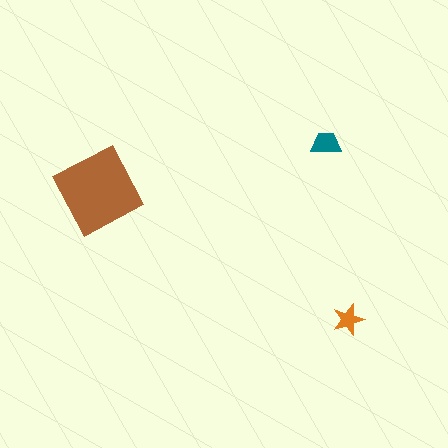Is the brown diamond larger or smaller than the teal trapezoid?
Larger.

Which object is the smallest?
The orange star.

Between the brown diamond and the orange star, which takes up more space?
The brown diamond.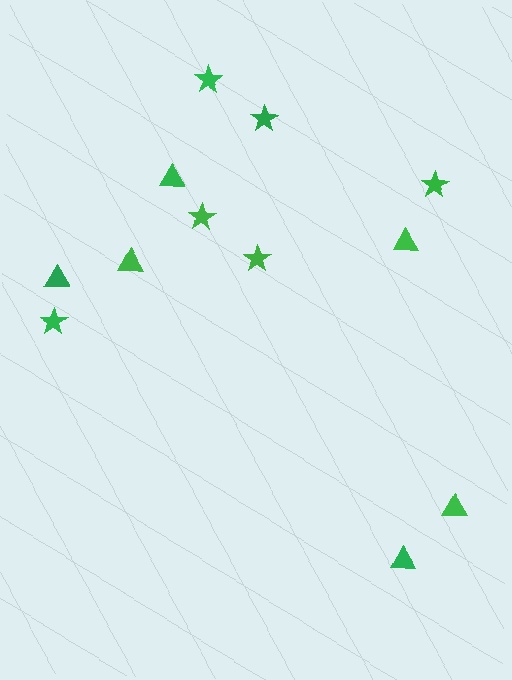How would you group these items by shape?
There are 2 groups: one group of stars (6) and one group of triangles (6).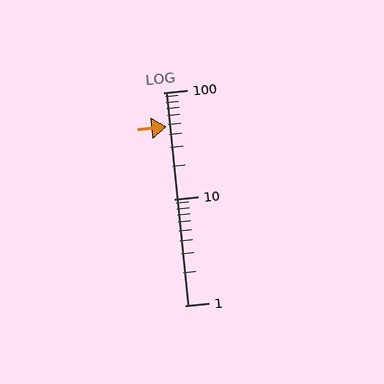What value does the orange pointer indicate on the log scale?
The pointer indicates approximately 48.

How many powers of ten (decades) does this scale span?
The scale spans 2 decades, from 1 to 100.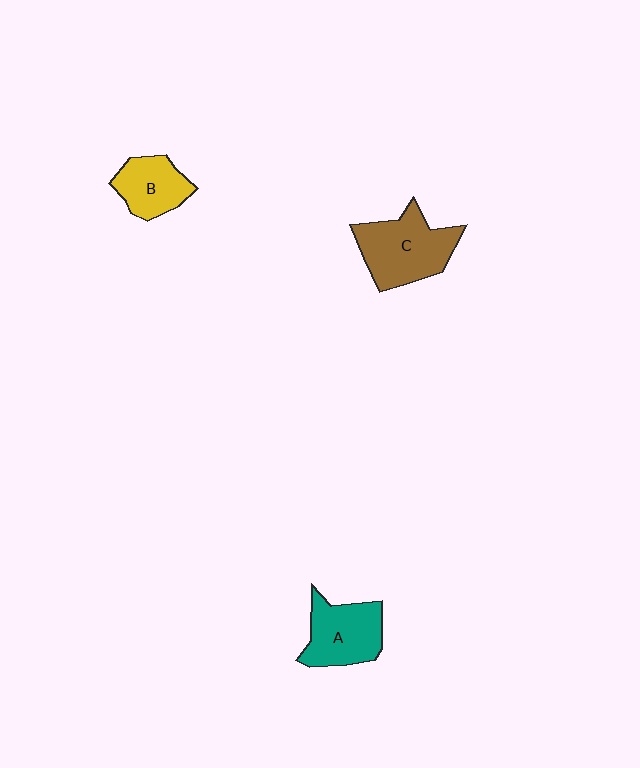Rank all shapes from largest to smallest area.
From largest to smallest: C (brown), A (teal), B (yellow).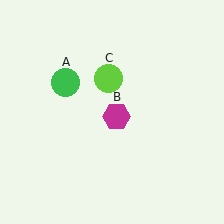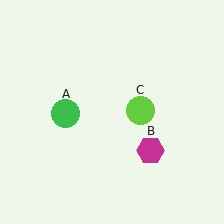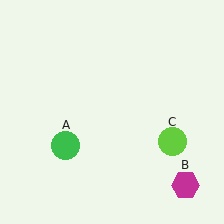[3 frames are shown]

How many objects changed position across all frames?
3 objects changed position: green circle (object A), magenta hexagon (object B), lime circle (object C).